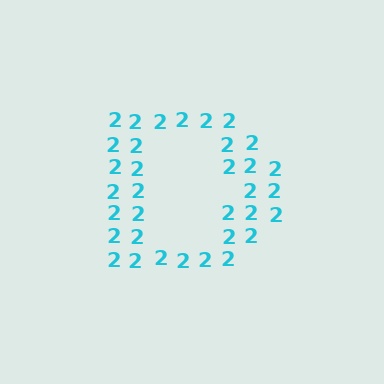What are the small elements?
The small elements are digit 2's.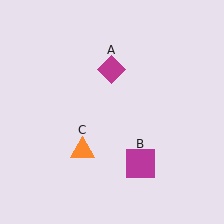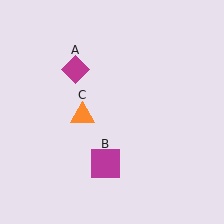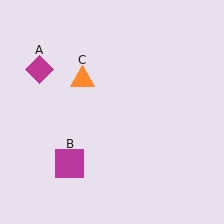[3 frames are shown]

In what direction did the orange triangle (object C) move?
The orange triangle (object C) moved up.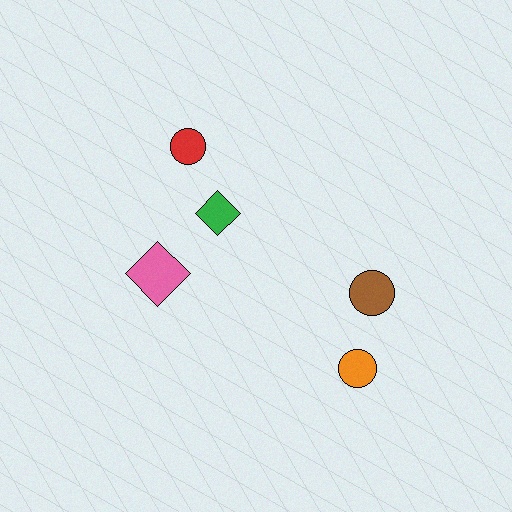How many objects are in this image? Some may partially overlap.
There are 5 objects.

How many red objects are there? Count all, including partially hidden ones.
There is 1 red object.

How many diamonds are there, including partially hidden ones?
There are 2 diamonds.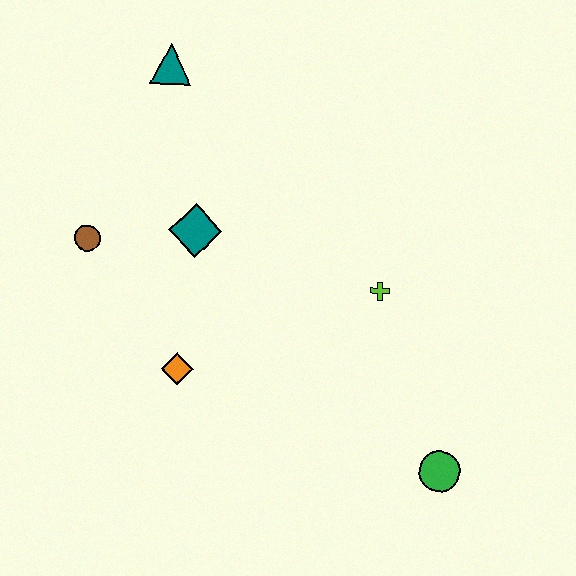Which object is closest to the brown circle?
The teal diamond is closest to the brown circle.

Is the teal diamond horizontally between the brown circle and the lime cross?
Yes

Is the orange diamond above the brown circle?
No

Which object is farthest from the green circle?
The teal triangle is farthest from the green circle.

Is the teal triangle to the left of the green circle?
Yes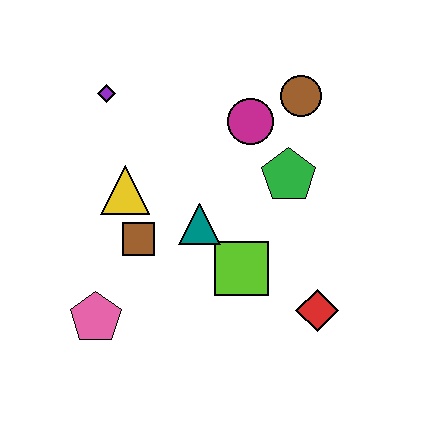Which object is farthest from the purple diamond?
The red diamond is farthest from the purple diamond.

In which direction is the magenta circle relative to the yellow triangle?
The magenta circle is to the right of the yellow triangle.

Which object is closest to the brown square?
The yellow triangle is closest to the brown square.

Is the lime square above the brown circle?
No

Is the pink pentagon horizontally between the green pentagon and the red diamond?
No